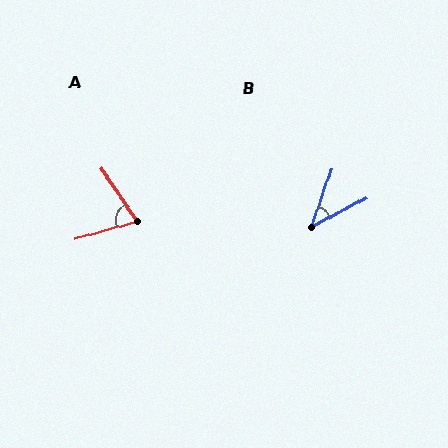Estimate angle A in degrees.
Approximately 72 degrees.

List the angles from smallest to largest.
B (43°), A (72°).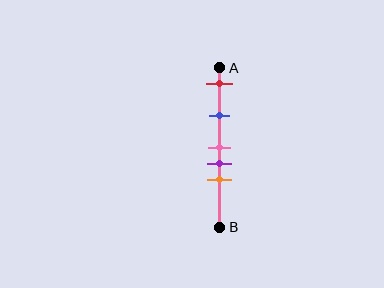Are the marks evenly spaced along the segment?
No, the marks are not evenly spaced.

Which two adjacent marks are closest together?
The pink and purple marks are the closest adjacent pair.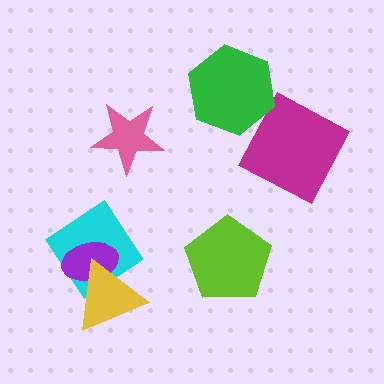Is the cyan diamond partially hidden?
Yes, it is partially covered by another shape.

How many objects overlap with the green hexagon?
0 objects overlap with the green hexagon.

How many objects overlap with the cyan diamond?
2 objects overlap with the cyan diamond.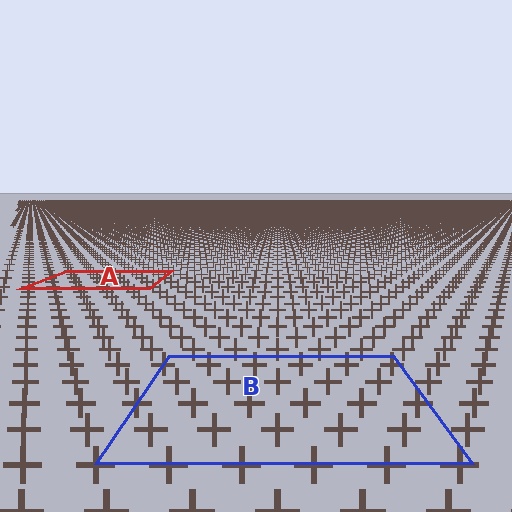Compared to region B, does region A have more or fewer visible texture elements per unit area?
Region A has more texture elements per unit area — they are packed more densely because it is farther away.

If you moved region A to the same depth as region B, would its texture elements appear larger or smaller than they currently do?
They would appear larger. At a closer depth, the same texture elements are projected at a bigger on-screen size.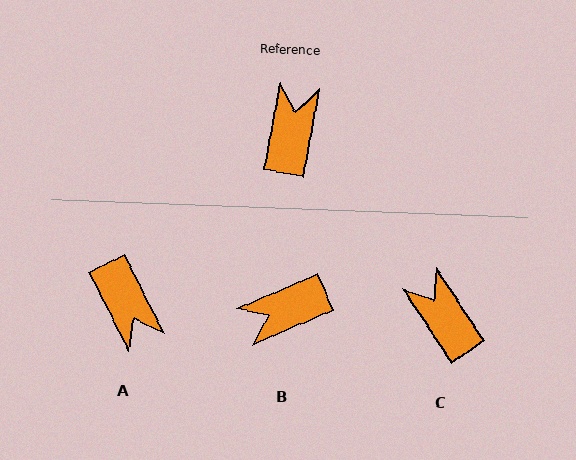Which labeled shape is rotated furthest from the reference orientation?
A, about 143 degrees away.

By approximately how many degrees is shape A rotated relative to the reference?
Approximately 143 degrees clockwise.